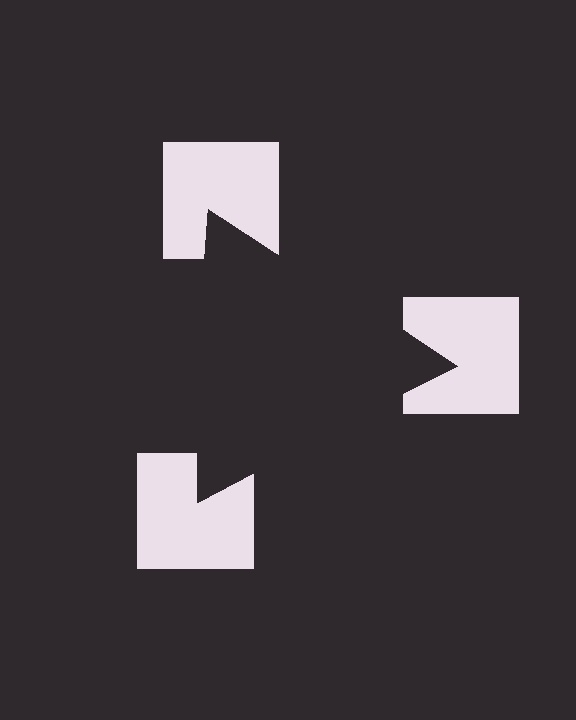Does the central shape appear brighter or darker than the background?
It typically appears slightly darker than the background, even though no actual brightness change is drawn.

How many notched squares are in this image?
There are 3 — one at each vertex of the illusory triangle.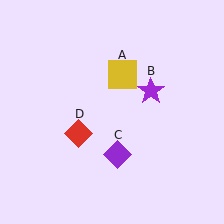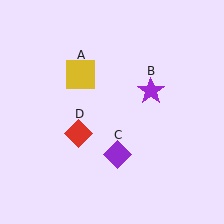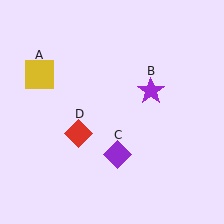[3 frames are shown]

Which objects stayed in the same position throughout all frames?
Purple star (object B) and purple diamond (object C) and red diamond (object D) remained stationary.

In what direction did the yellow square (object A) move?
The yellow square (object A) moved left.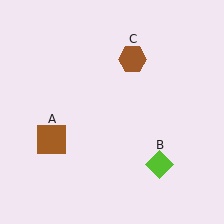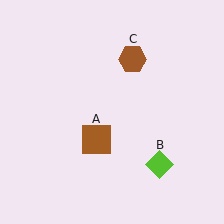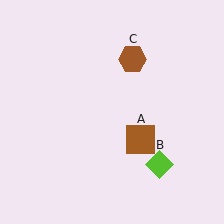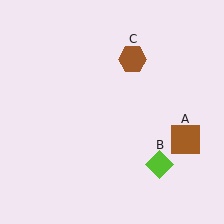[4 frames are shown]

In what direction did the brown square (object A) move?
The brown square (object A) moved right.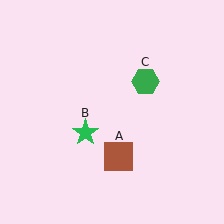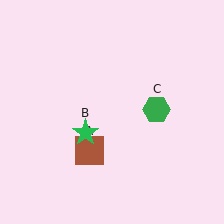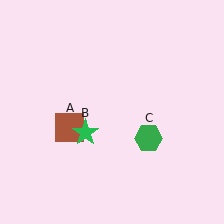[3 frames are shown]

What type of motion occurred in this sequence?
The brown square (object A), green hexagon (object C) rotated clockwise around the center of the scene.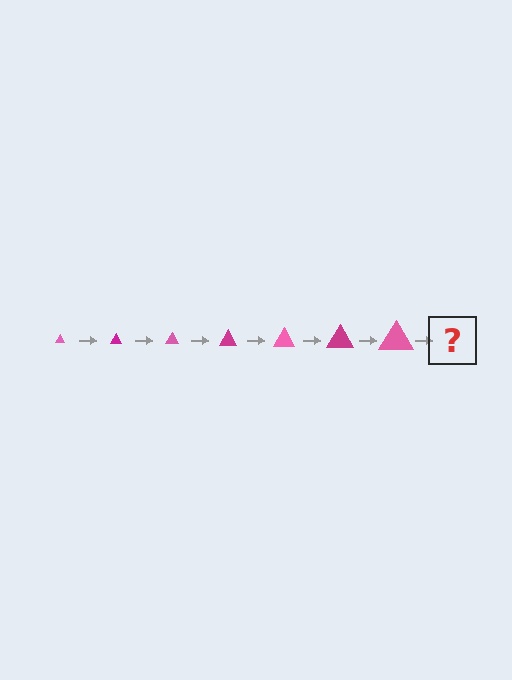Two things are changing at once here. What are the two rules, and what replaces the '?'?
The two rules are that the triangle grows larger each step and the color cycles through pink and magenta. The '?' should be a magenta triangle, larger than the previous one.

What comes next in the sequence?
The next element should be a magenta triangle, larger than the previous one.